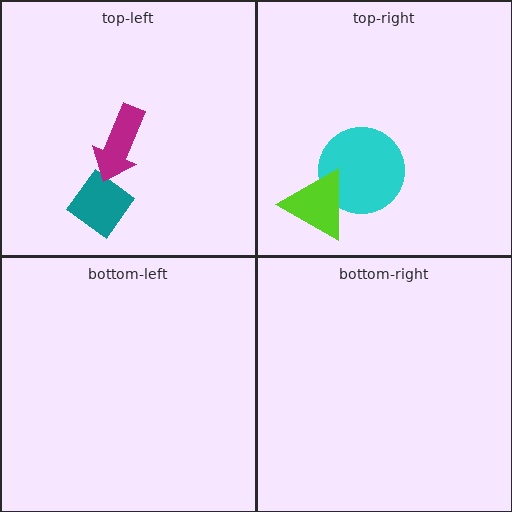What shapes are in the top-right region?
The cyan circle, the lime triangle.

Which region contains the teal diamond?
The top-left region.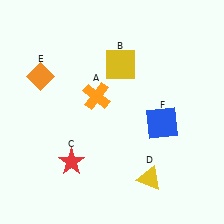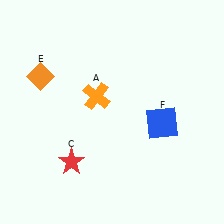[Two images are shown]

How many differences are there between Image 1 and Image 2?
There are 2 differences between the two images.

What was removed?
The yellow triangle (D), the yellow square (B) were removed in Image 2.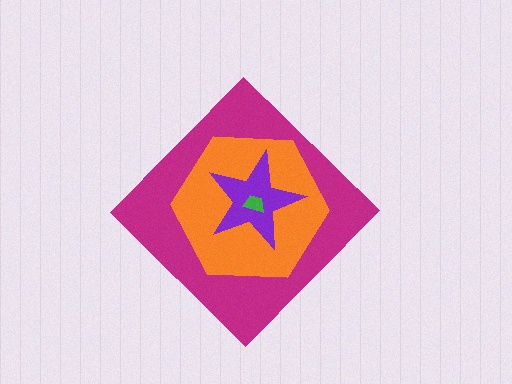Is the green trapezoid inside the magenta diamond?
Yes.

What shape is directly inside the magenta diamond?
The orange hexagon.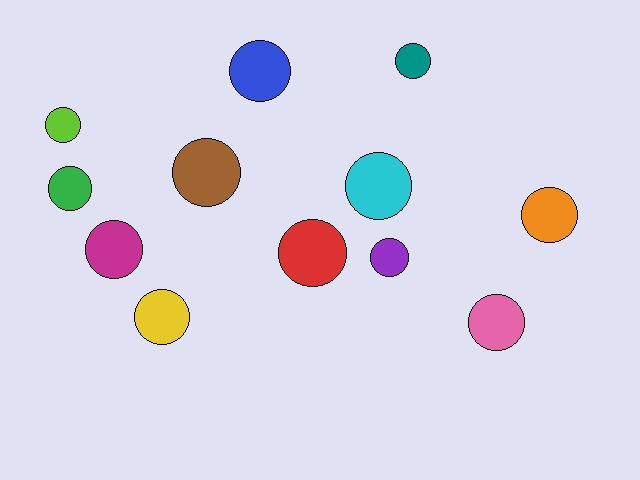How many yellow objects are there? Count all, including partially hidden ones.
There is 1 yellow object.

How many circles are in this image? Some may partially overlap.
There are 12 circles.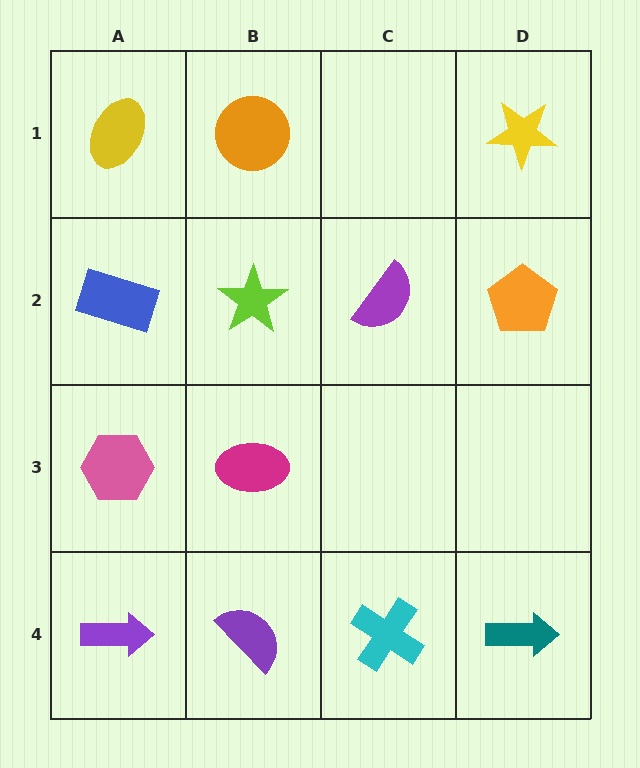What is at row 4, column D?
A teal arrow.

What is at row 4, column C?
A cyan cross.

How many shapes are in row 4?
4 shapes.